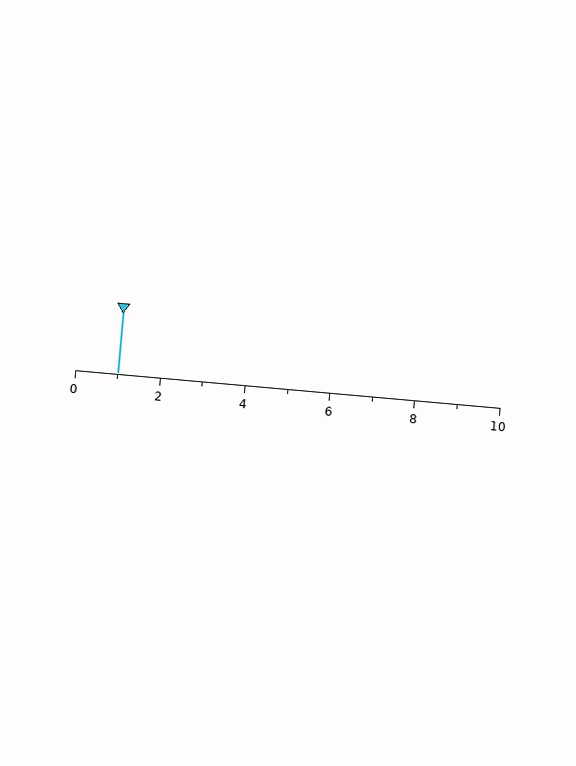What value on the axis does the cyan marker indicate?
The marker indicates approximately 1.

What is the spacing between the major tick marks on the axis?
The major ticks are spaced 2 apart.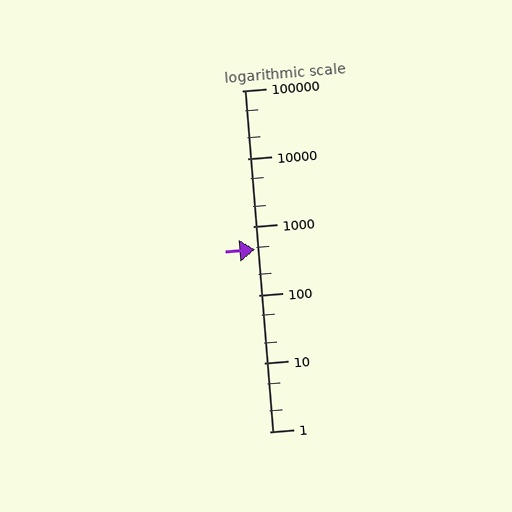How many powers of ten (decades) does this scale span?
The scale spans 5 decades, from 1 to 100000.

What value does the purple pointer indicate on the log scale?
The pointer indicates approximately 460.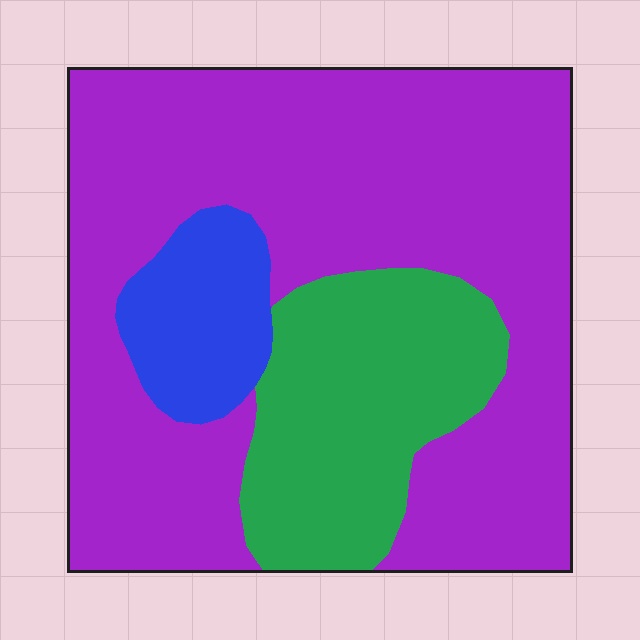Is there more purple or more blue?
Purple.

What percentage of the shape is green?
Green covers 23% of the shape.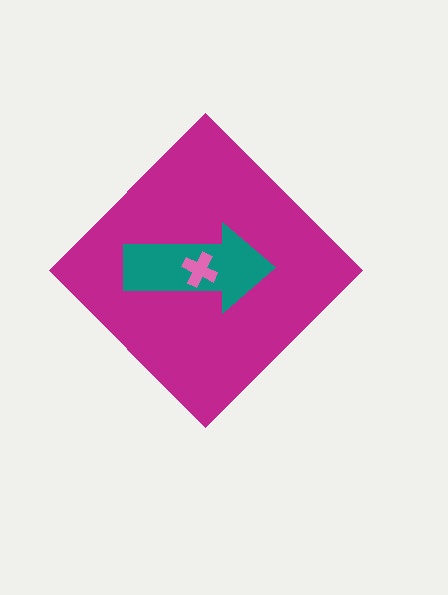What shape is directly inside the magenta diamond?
The teal arrow.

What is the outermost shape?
The magenta diamond.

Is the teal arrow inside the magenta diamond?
Yes.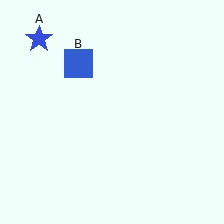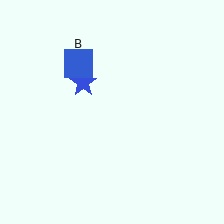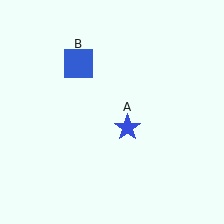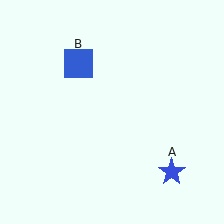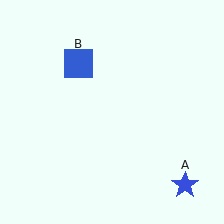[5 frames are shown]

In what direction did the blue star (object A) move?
The blue star (object A) moved down and to the right.